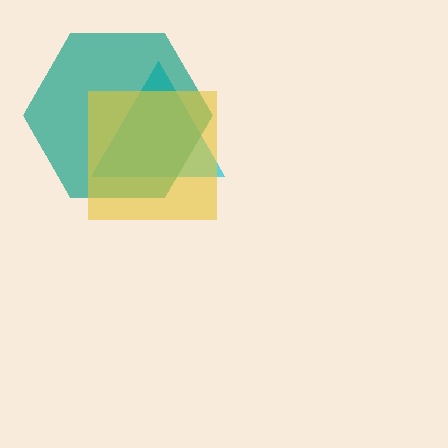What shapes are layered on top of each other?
The layered shapes are: a cyan triangle, a teal hexagon, a yellow square.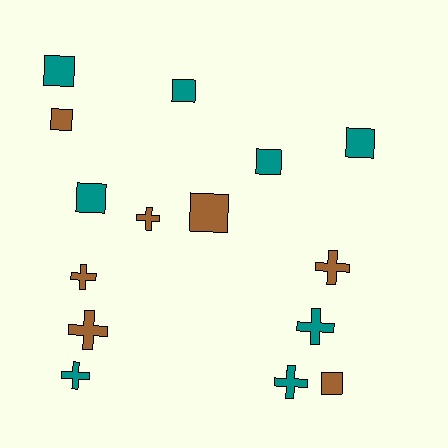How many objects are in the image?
There are 15 objects.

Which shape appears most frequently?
Square, with 8 objects.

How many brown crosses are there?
There are 4 brown crosses.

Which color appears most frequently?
Teal, with 8 objects.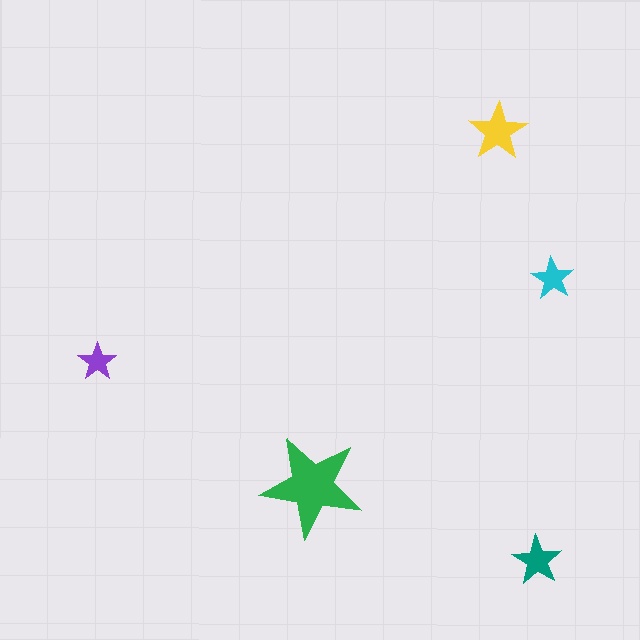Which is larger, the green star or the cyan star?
The green one.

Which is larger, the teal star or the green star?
The green one.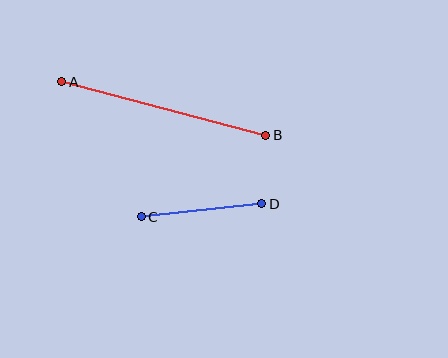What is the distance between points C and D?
The distance is approximately 121 pixels.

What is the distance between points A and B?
The distance is approximately 211 pixels.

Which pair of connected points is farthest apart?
Points A and B are farthest apart.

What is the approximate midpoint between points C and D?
The midpoint is at approximately (202, 210) pixels.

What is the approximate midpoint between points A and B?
The midpoint is at approximately (164, 108) pixels.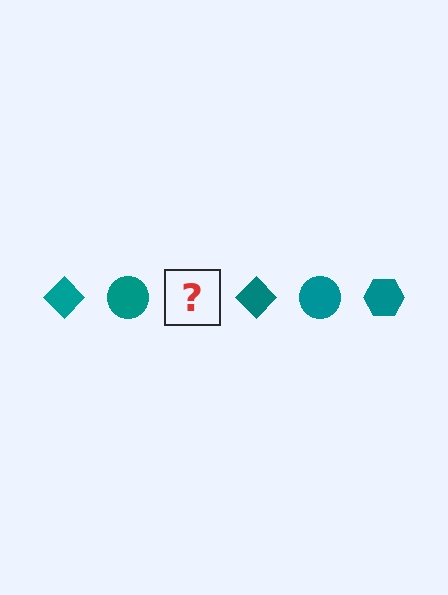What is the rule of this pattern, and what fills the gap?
The rule is that the pattern cycles through diamond, circle, hexagon shapes in teal. The gap should be filled with a teal hexagon.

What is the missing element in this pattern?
The missing element is a teal hexagon.